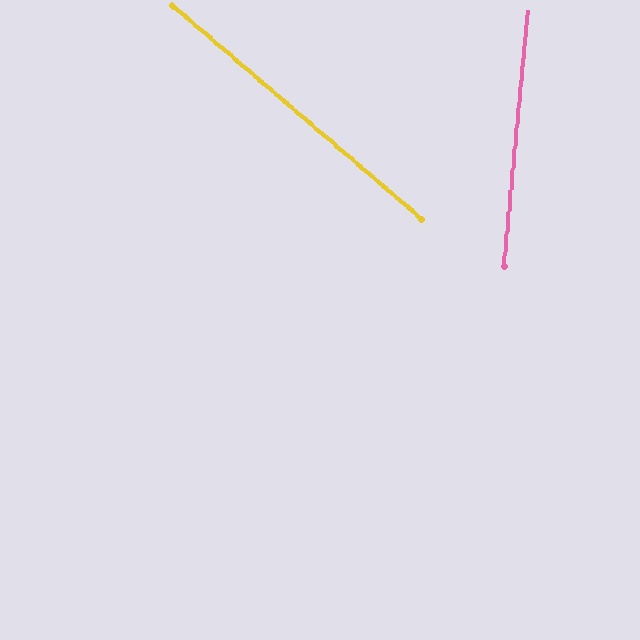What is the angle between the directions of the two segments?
Approximately 55 degrees.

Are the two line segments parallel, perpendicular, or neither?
Neither parallel nor perpendicular — they differ by about 55°.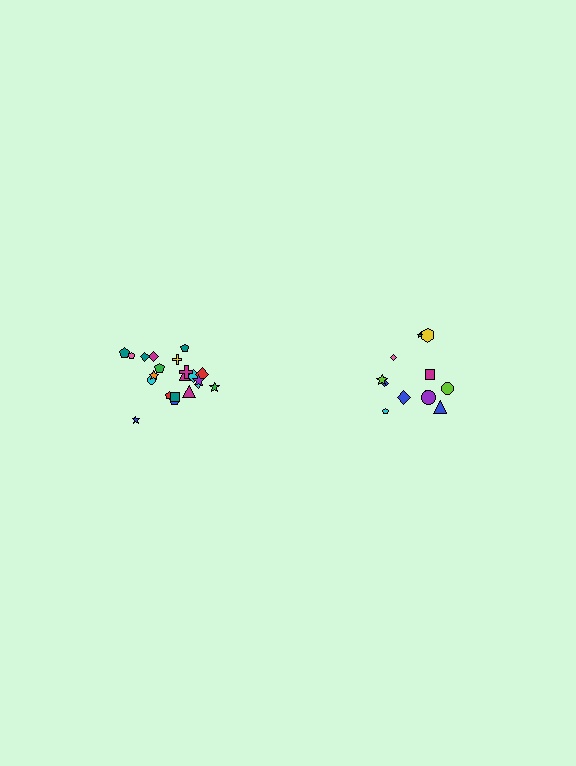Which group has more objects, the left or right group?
The left group.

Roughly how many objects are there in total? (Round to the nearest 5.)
Roughly 35 objects in total.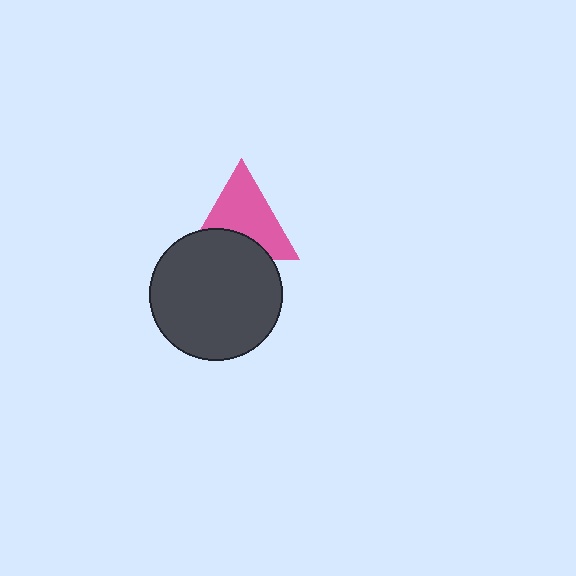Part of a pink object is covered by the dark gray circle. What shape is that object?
It is a triangle.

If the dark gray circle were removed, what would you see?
You would see the complete pink triangle.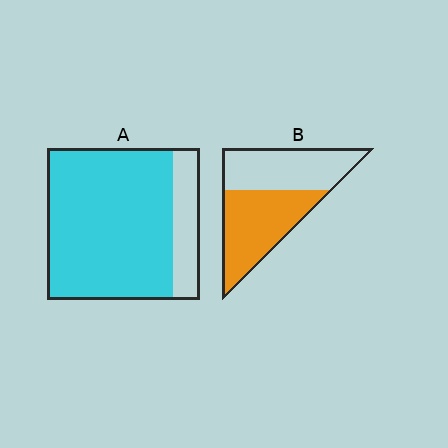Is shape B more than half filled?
Roughly half.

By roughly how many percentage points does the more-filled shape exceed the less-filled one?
By roughly 30 percentage points (A over B).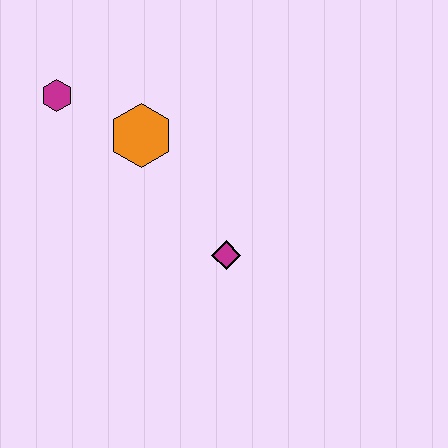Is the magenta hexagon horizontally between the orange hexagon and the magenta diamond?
No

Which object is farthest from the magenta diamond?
The magenta hexagon is farthest from the magenta diamond.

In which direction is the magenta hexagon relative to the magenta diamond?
The magenta hexagon is to the left of the magenta diamond.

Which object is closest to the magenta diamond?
The orange hexagon is closest to the magenta diamond.